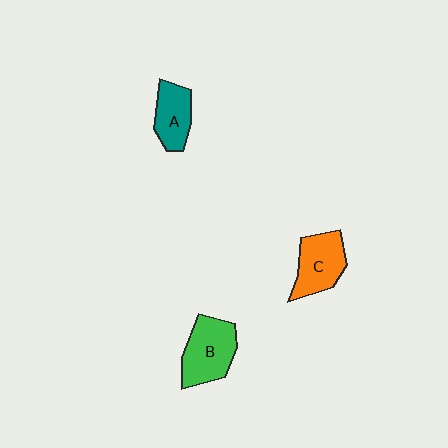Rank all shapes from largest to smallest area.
From largest to smallest: B (green), C (orange), A (teal).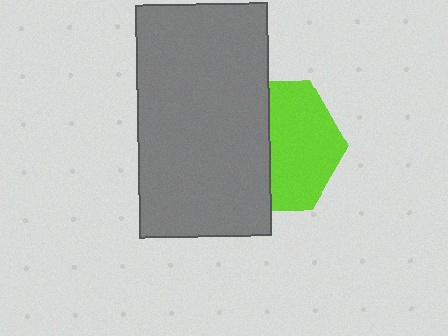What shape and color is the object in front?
The object in front is a gray rectangle.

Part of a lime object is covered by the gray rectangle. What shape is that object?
It is a hexagon.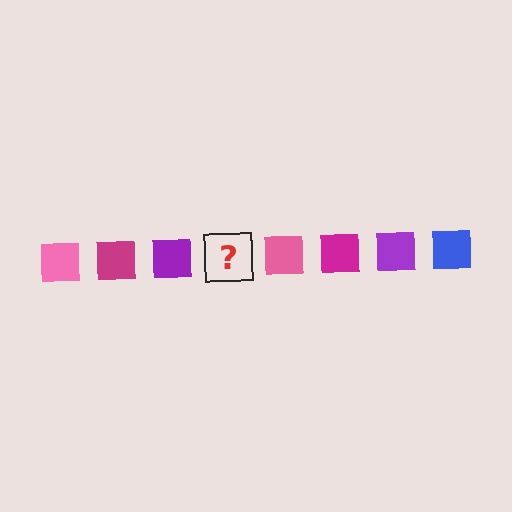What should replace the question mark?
The question mark should be replaced with a blue square.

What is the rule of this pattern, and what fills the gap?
The rule is that the pattern cycles through pink, magenta, purple, blue squares. The gap should be filled with a blue square.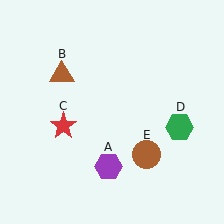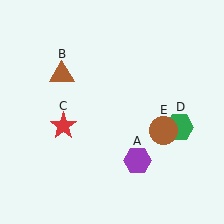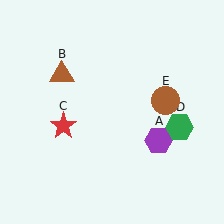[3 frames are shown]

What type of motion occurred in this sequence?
The purple hexagon (object A), brown circle (object E) rotated counterclockwise around the center of the scene.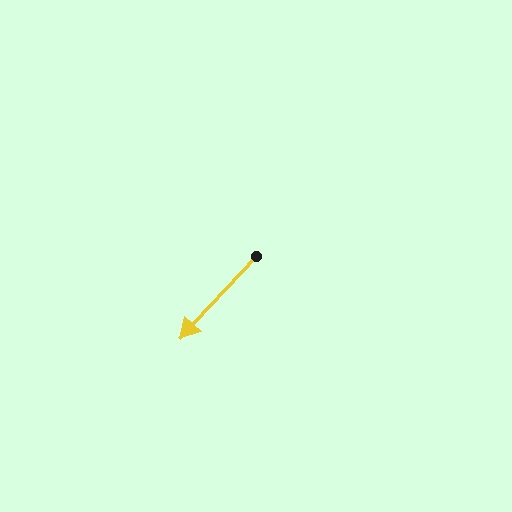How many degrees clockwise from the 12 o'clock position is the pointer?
Approximately 223 degrees.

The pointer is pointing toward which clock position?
Roughly 7 o'clock.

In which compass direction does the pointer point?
Southwest.